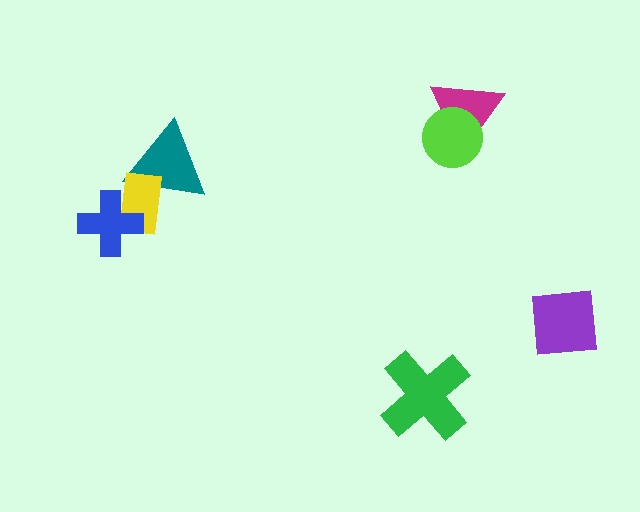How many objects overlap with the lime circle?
1 object overlaps with the lime circle.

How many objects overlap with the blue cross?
1 object overlaps with the blue cross.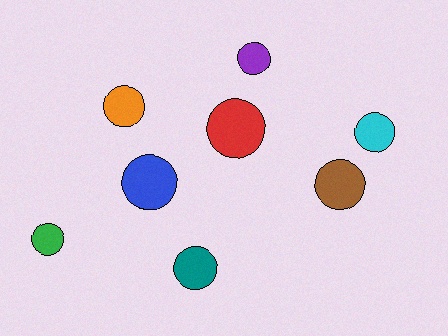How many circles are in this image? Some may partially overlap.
There are 8 circles.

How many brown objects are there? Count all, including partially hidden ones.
There is 1 brown object.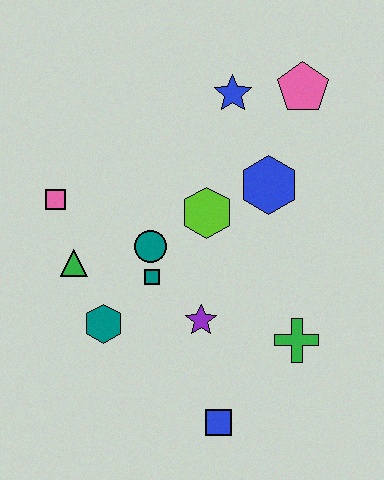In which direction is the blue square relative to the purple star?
The blue square is below the purple star.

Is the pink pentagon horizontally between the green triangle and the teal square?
No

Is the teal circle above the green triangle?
Yes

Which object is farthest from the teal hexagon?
The pink pentagon is farthest from the teal hexagon.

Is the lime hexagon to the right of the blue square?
No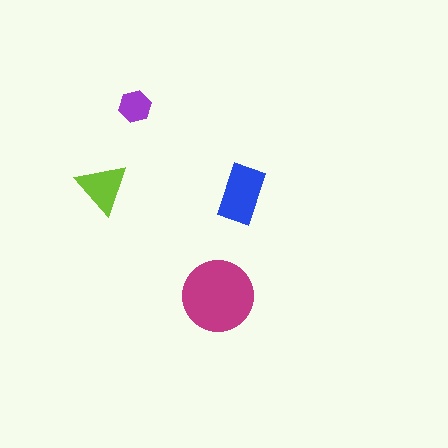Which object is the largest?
The magenta circle.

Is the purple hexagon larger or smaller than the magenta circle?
Smaller.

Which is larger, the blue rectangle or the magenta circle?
The magenta circle.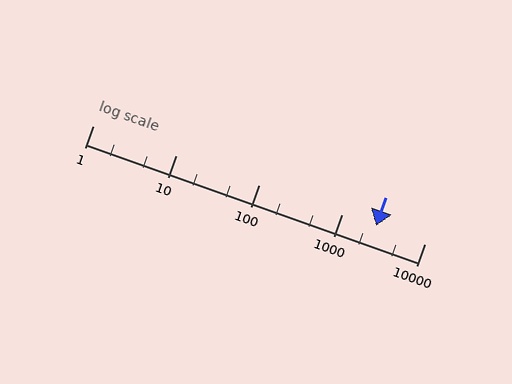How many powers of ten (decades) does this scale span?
The scale spans 4 decades, from 1 to 10000.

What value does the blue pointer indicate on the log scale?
The pointer indicates approximately 2600.